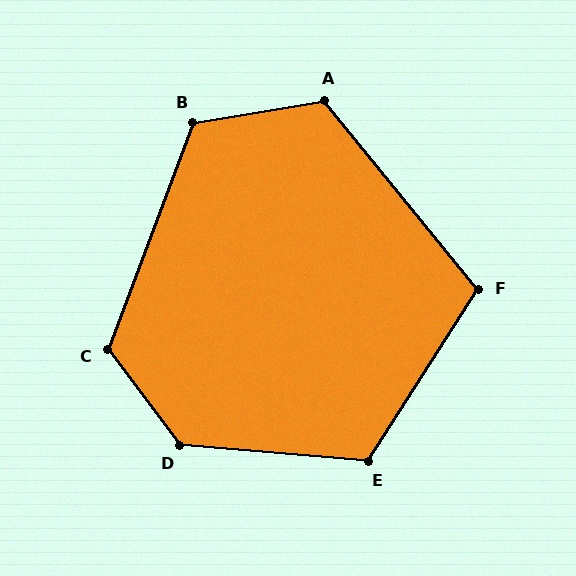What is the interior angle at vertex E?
Approximately 118 degrees (obtuse).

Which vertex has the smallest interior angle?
F, at approximately 108 degrees.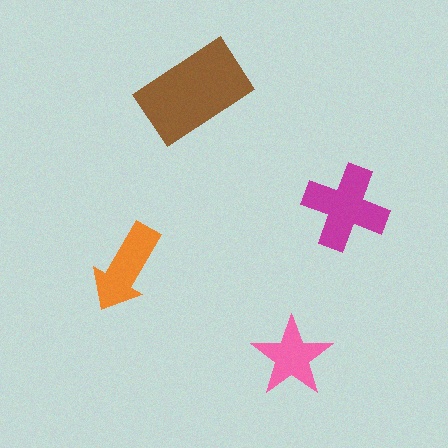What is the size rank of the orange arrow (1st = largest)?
3rd.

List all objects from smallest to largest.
The pink star, the orange arrow, the magenta cross, the brown rectangle.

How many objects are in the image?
There are 4 objects in the image.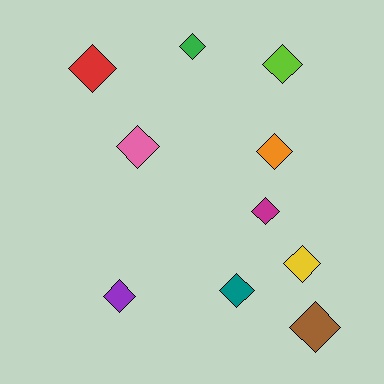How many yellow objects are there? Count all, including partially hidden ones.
There is 1 yellow object.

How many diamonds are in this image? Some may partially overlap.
There are 10 diamonds.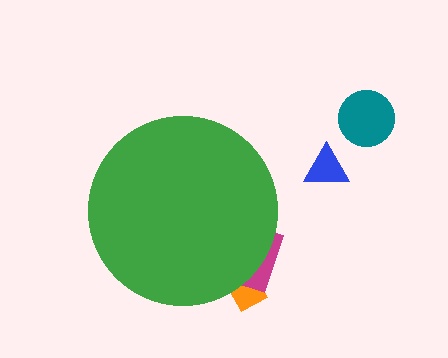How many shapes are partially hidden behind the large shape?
2 shapes are partially hidden.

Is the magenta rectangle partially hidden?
Yes, the magenta rectangle is partially hidden behind the green circle.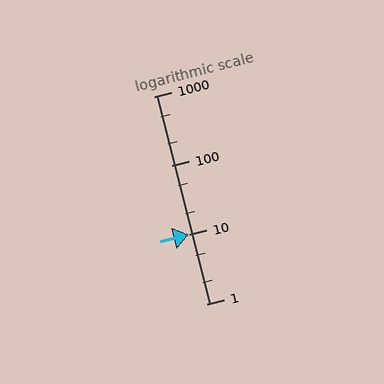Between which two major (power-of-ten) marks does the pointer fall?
The pointer is between 10 and 100.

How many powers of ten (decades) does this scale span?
The scale spans 3 decades, from 1 to 1000.